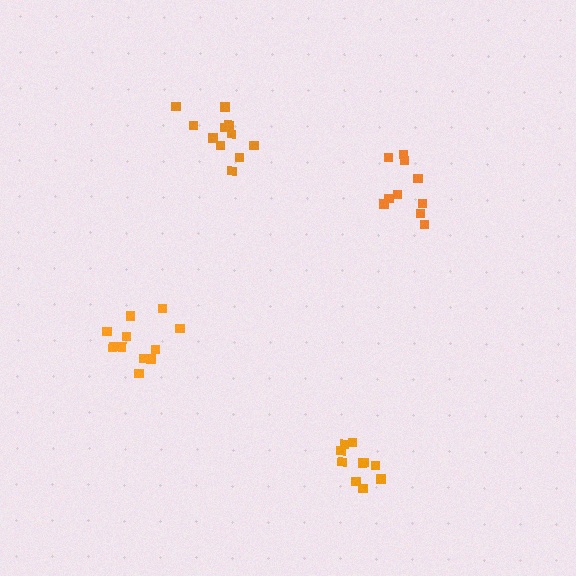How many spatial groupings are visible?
There are 4 spatial groupings.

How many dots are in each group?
Group 1: 10 dots, Group 2: 10 dots, Group 3: 11 dots, Group 4: 11 dots (42 total).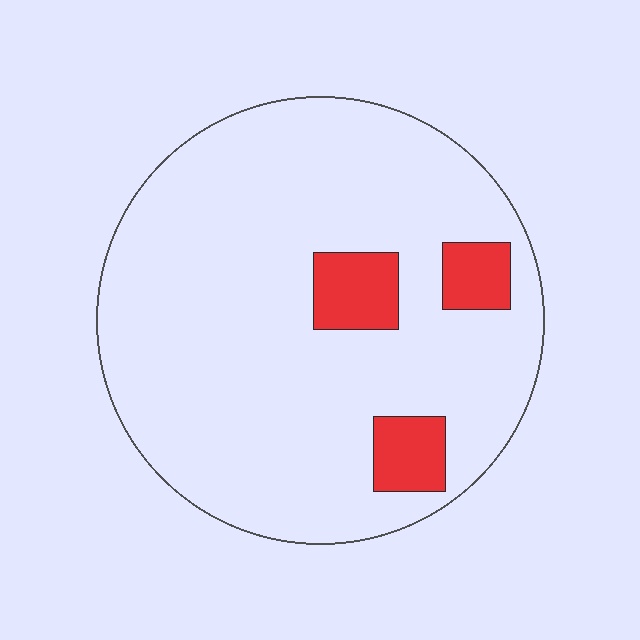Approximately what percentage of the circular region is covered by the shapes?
Approximately 10%.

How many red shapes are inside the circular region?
3.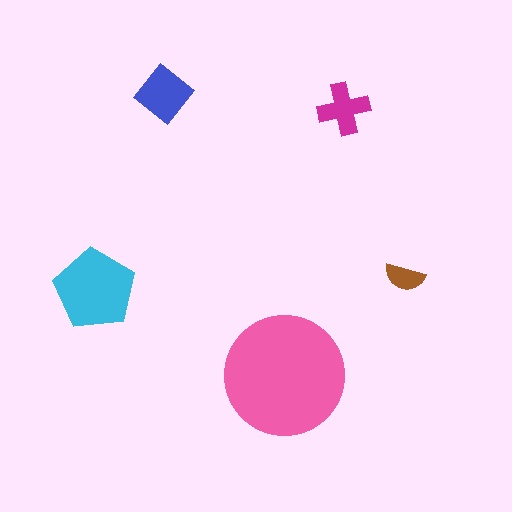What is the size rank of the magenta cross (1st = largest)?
4th.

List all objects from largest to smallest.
The pink circle, the cyan pentagon, the blue diamond, the magenta cross, the brown semicircle.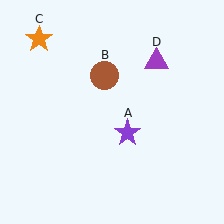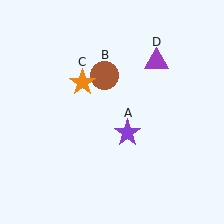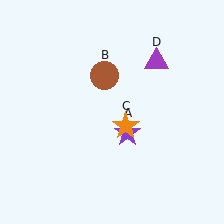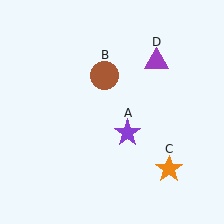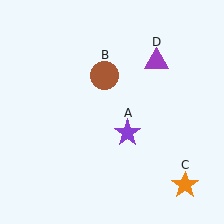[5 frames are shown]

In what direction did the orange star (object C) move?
The orange star (object C) moved down and to the right.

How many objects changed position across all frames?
1 object changed position: orange star (object C).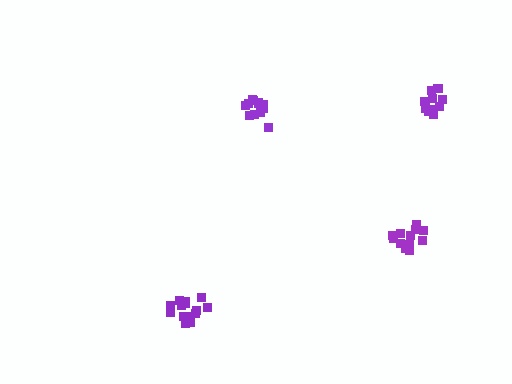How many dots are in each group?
Group 1: 14 dots, Group 2: 11 dots, Group 3: 12 dots, Group 4: 11 dots (48 total).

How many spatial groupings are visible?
There are 4 spatial groupings.